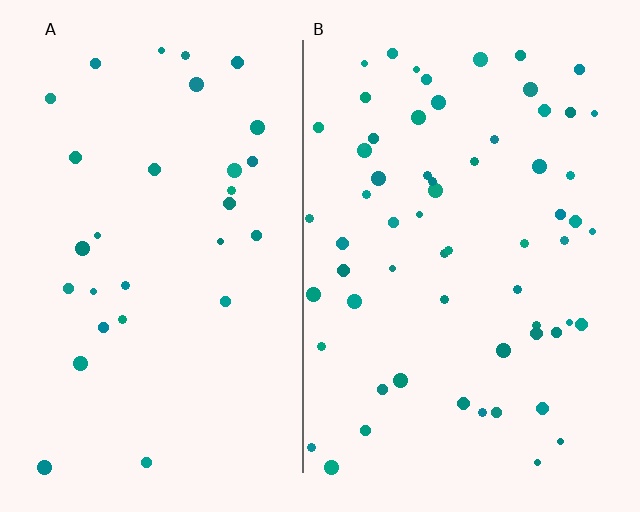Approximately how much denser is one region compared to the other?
Approximately 2.1× — region B over region A.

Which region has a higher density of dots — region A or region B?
B (the right).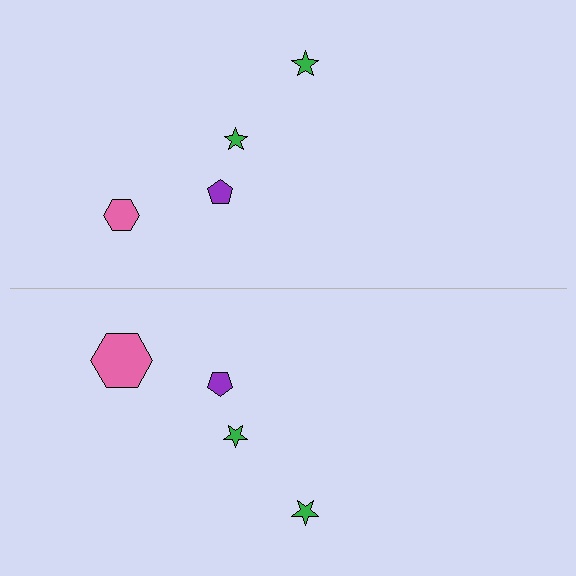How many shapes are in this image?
There are 8 shapes in this image.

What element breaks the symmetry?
The pink hexagon on the bottom side has a different size than its mirror counterpart.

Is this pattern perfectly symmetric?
No, the pattern is not perfectly symmetric. The pink hexagon on the bottom side has a different size than its mirror counterpart.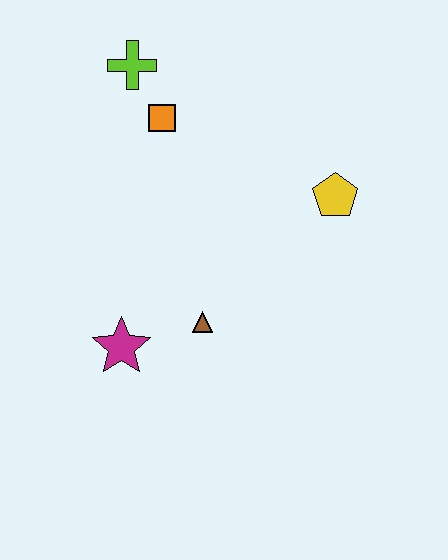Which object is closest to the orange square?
The lime cross is closest to the orange square.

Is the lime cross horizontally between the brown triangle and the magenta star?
Yes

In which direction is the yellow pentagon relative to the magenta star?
The yellow pentagon is to the right of the magenta star.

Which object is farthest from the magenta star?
The lime cross is farthest from the magenta star.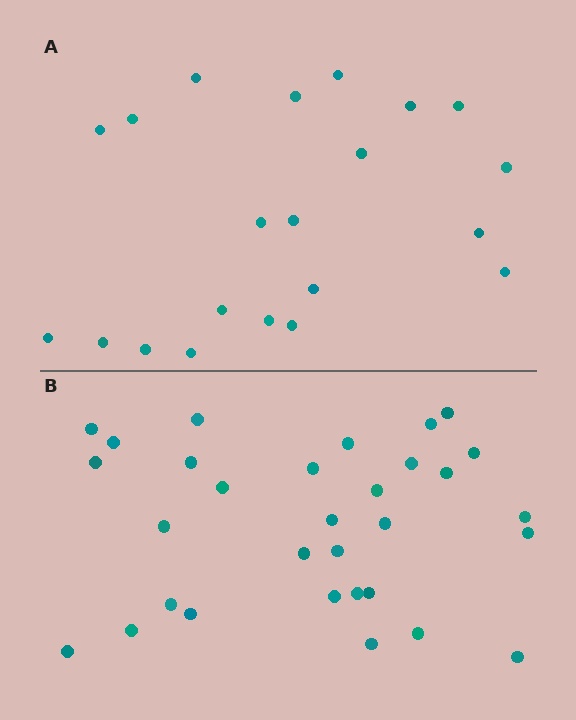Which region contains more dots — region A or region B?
Region B (the bottom region) has more dots.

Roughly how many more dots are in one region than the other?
Region B has roughly 10 or so more dots than region A.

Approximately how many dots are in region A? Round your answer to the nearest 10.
About 20 dots. (The exact count is 21, which rounds to 20.)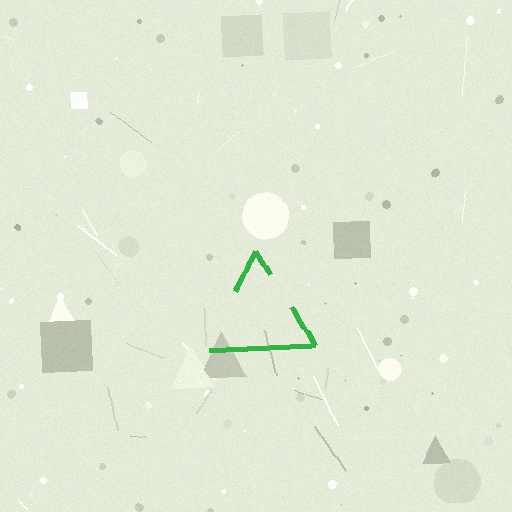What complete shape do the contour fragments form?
The contour fragments form a triangle.